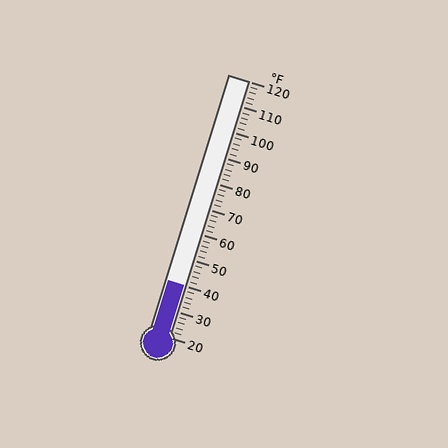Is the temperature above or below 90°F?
The temperature is below 90°F.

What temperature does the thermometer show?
The thermometer shows approximately 40°F.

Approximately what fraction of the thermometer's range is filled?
The thermometer is filled to approximately 20% of its range.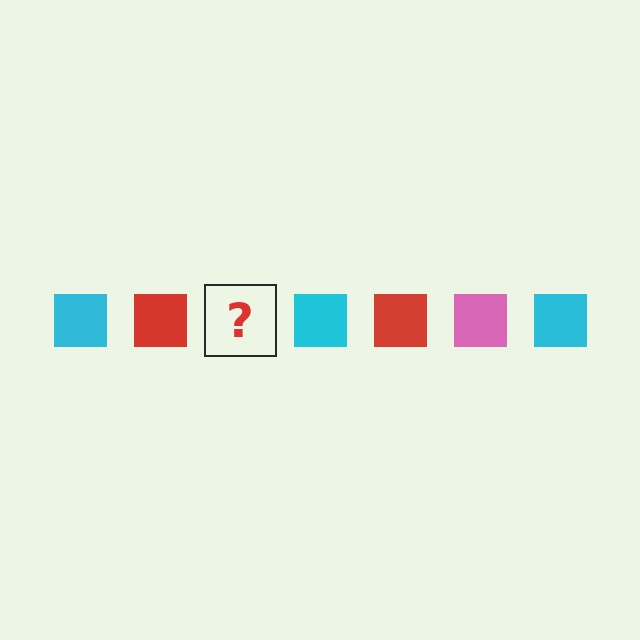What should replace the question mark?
The question mark should be replaced with a pink square.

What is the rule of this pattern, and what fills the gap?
The rule is that the pattern cycles through cyan, red, pink squares. The gap should be filled with a pink square.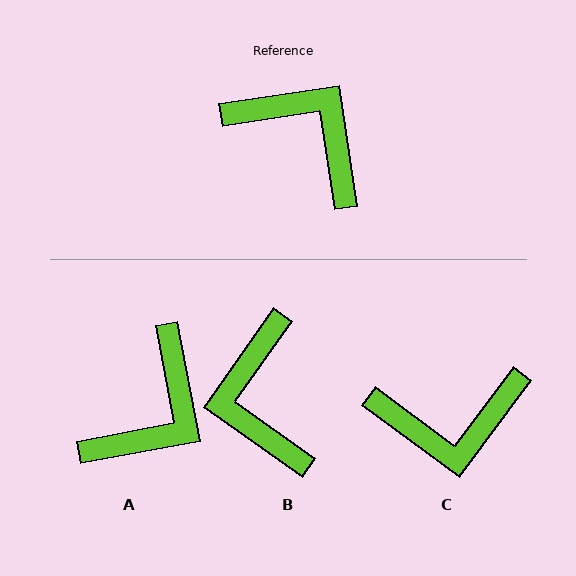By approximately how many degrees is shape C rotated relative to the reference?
Approximately 135 degrees clockwise.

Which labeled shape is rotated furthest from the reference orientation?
B, about 136 degrees away.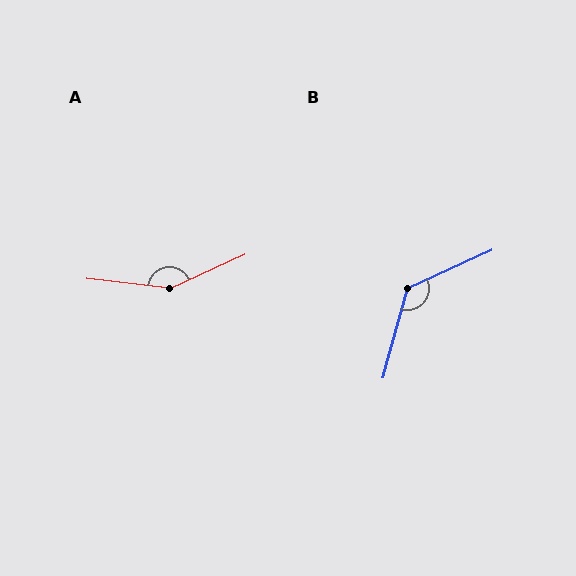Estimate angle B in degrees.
Approximately 130 degrees.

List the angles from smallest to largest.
B (130°), A (149°).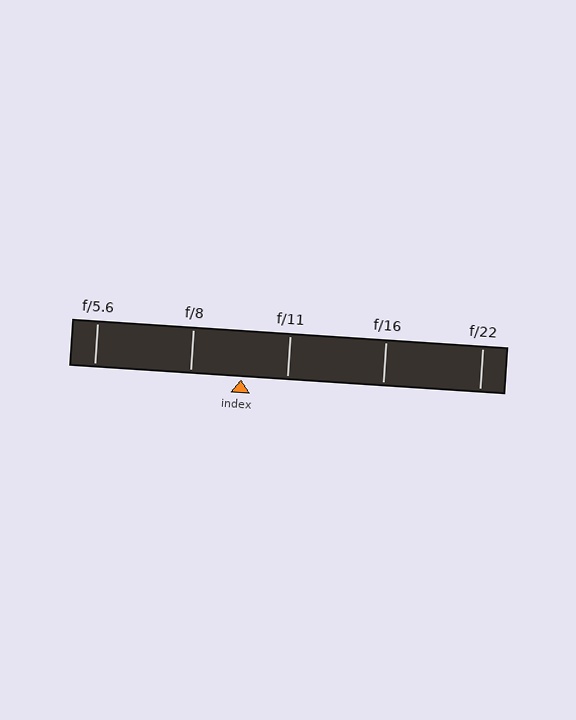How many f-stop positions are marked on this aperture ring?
There are 5 f-stop positions marked.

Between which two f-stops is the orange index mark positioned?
The index mark is between f/8 and f/11.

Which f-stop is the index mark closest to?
The index mark is closest to f/11.